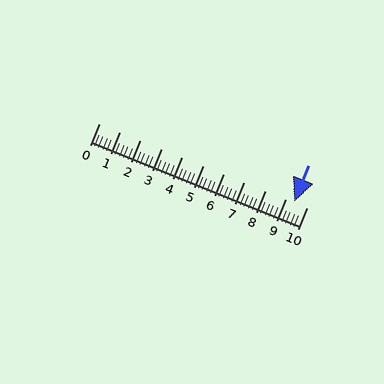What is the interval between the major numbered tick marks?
The major tick marks are spaced 1 units apart.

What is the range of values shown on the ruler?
The ruler shows values from 0 to 10.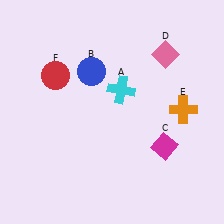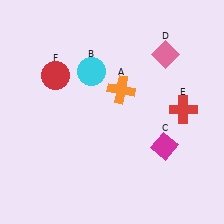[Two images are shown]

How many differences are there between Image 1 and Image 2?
There are 3 differences between the two images.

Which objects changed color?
A changed from cyan to orange. B changed from blue to cyan. E changed from orange to red.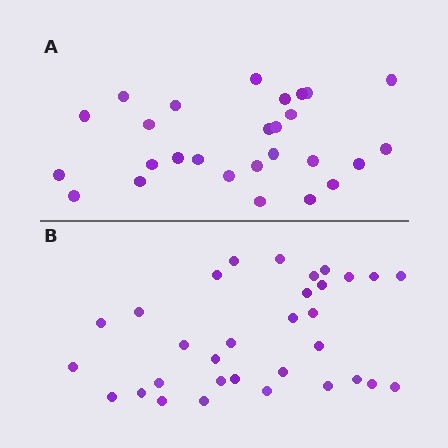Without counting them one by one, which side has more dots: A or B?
Region B (the bottom region) has more dots.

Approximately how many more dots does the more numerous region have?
Region B has about 5 more dots than region A.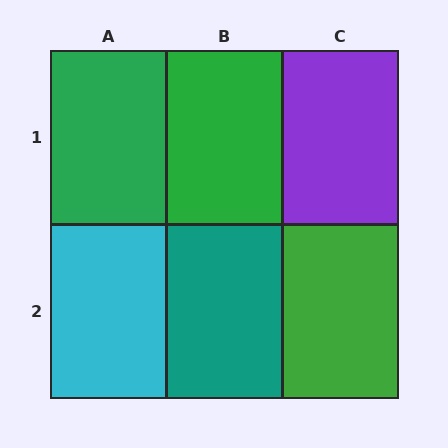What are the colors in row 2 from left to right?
Cyan, teal, green.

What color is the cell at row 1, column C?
Purple.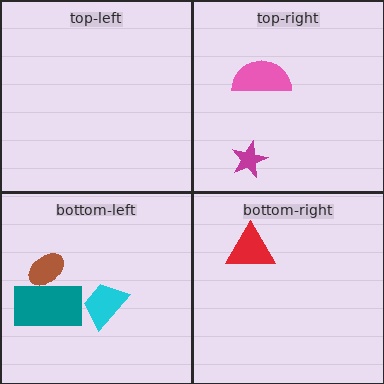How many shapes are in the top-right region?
2.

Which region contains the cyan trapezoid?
The bottom-left region.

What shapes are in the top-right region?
The pink semicircle, the magenta star.